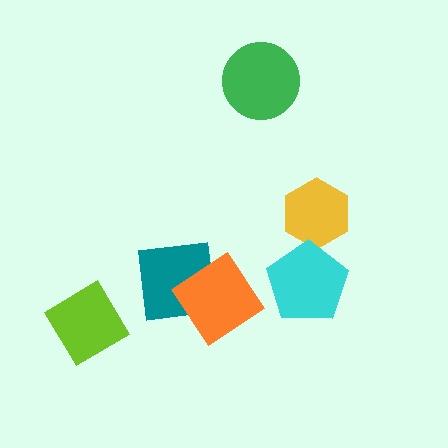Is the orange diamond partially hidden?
No, no other shape covers it.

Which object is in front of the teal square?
The orange diamond is in front of the teal square.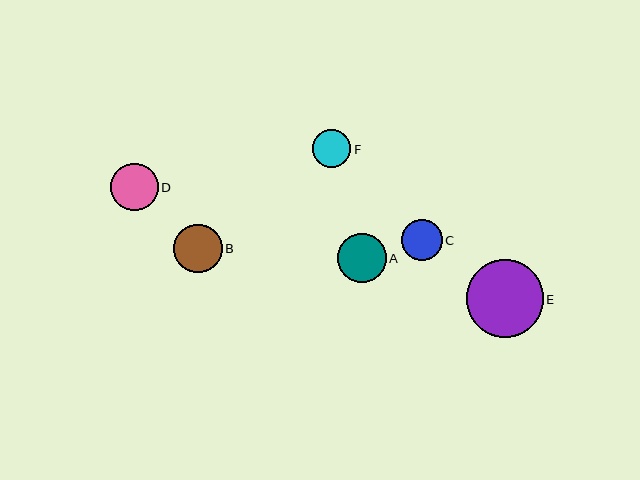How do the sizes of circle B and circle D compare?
Circle B and circle D are approximately the same size.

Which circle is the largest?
Circle E is the largest with a size of approximately 77 pixels.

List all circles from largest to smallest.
From largest to smallest: E, B, A, D, C, F.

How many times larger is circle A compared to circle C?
Circle A is approximately 1.2 times the size of circle C.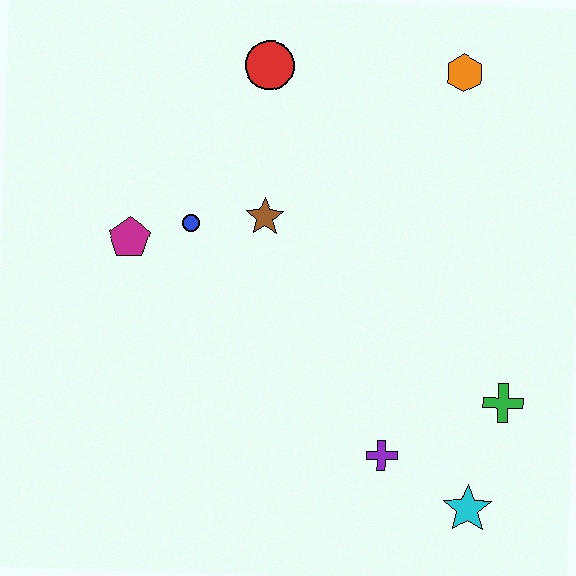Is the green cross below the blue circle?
Yes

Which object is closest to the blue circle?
The magenta pentagon is closest to the blue circle.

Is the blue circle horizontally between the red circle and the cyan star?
No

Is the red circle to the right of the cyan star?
No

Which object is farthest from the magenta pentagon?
The cyan star is farthest from the magenta pentagon.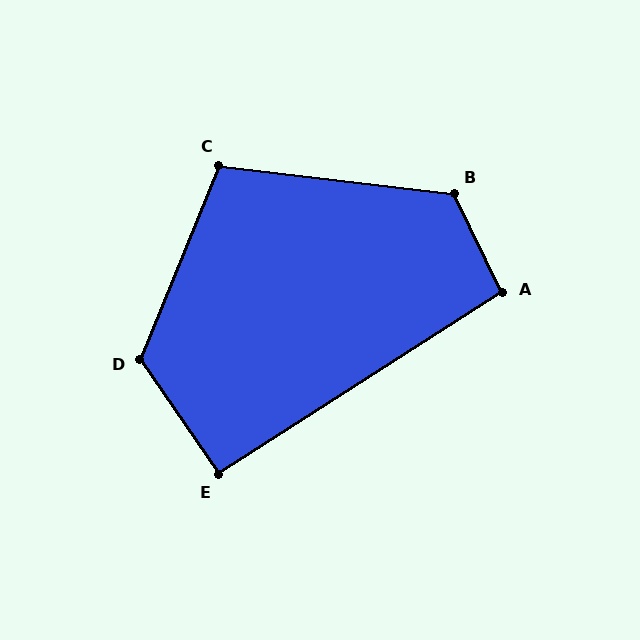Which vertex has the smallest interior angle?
E, at approximately 92 degrees.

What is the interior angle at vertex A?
Approximately 97 degrees (obtuse).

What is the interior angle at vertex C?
Approximately 105 degrees (obtuse).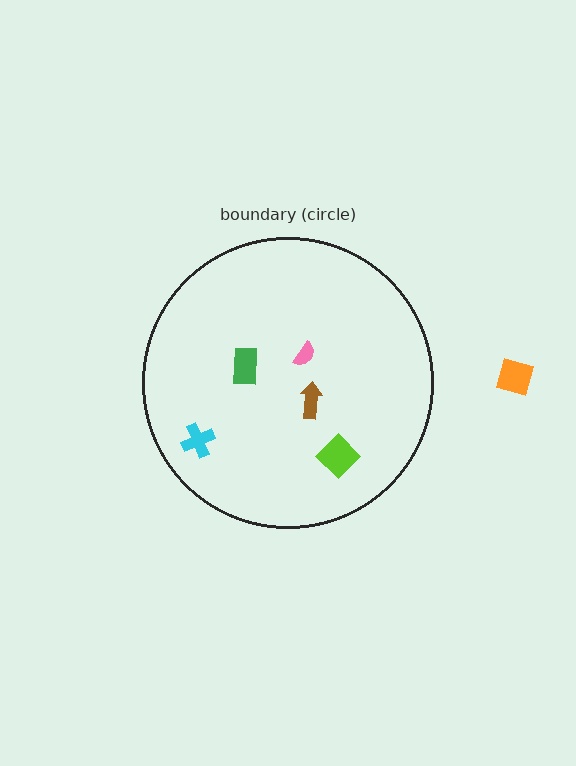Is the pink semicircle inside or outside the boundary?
Inside.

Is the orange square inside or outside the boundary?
Outside.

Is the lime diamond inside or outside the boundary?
Inside.